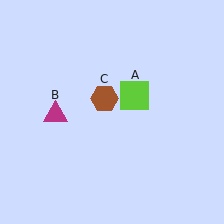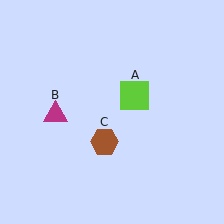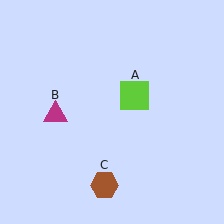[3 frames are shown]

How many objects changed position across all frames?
1 object changed position: brown hexagon (object C).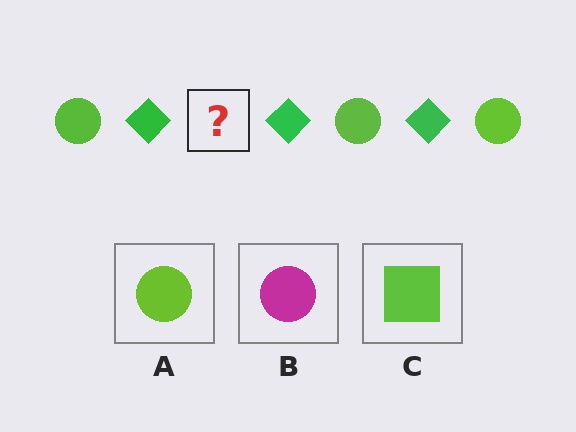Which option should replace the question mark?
Option A.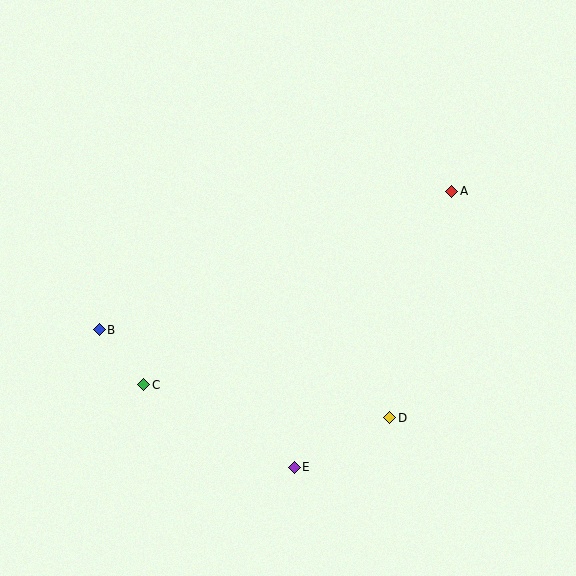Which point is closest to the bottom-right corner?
Point D is closest to the bottom-right corner.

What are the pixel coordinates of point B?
Point B is at (99, 330).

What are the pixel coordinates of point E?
Point E is at (294, 467).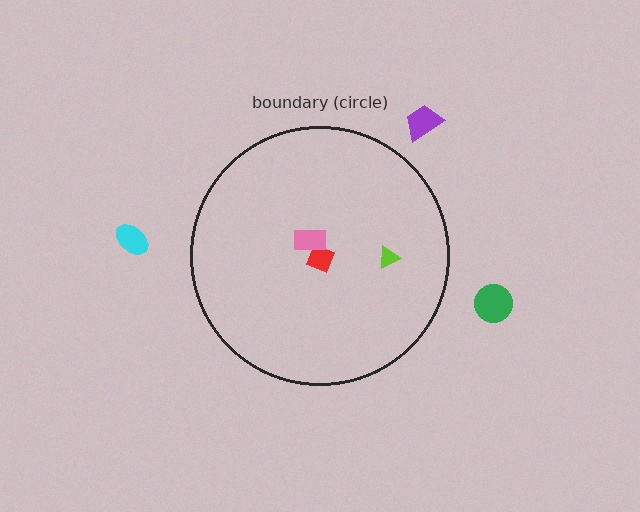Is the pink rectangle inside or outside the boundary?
Inside.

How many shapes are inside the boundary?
3 inside, 3 outside.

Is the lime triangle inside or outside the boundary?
Inside.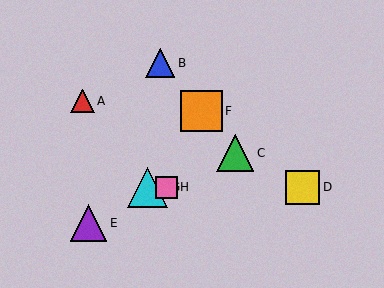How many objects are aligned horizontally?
3 objects (D, G, H) are aligned horizontally.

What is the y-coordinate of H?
Object H is at y≈187.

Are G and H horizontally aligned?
Yes, both are at y≈187.